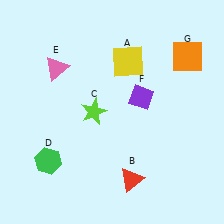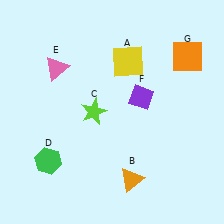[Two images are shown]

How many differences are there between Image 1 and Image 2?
There is 1 difference between the two images.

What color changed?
The triangle (B) changed from red in Image 1 to orange in Image 2.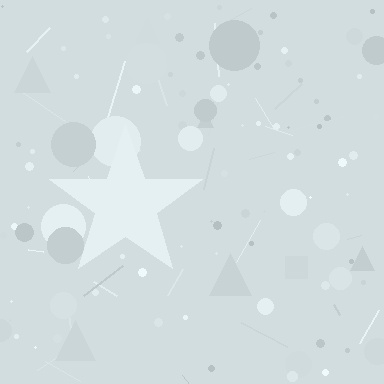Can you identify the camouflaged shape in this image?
The camouflaged shape is a star.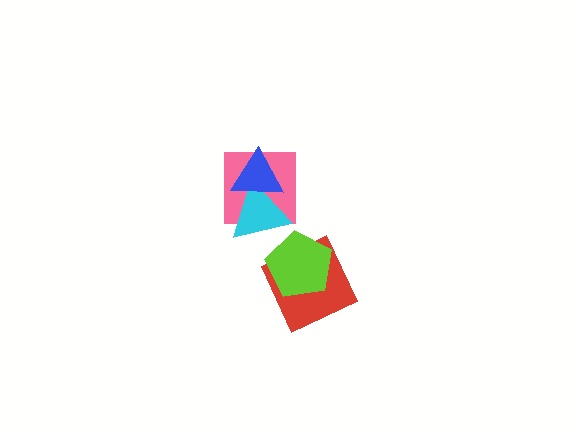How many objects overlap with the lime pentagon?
1 object overlaps with the lime pentagon.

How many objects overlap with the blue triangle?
2 objects overlap with the blue triangle.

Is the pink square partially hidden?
Yes, it is partially covered by another shape.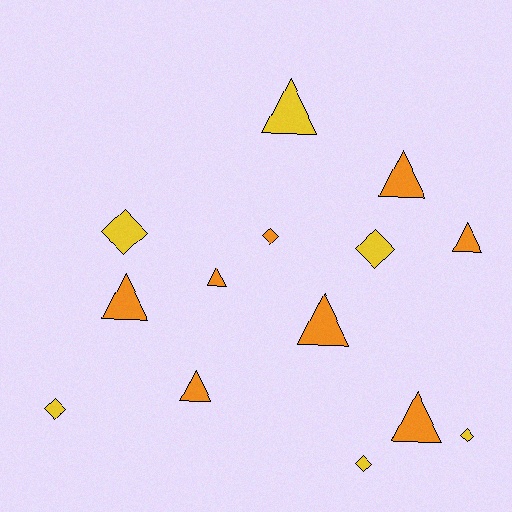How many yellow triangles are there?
There is 1 yellow triangle.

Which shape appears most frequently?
Triangle, with 8 objects.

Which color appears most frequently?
Orange, with 8 objects.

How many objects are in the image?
There are 14 objects.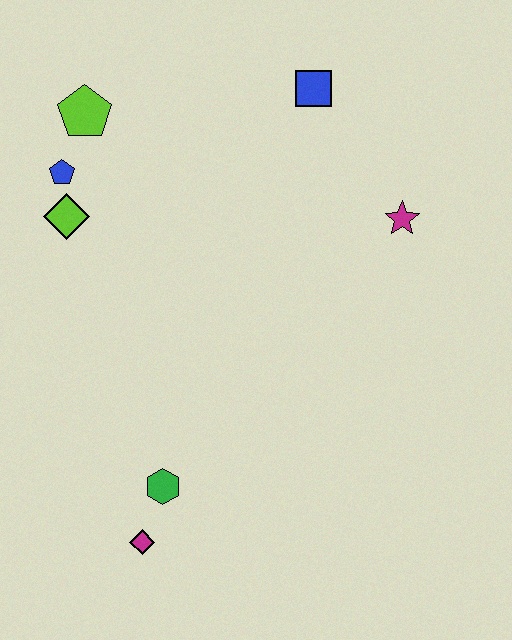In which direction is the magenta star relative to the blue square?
The magenta star is below the blue square.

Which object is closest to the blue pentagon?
The lime diamond is closest to the blue pentagon.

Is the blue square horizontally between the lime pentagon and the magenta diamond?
No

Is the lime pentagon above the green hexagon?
Yes